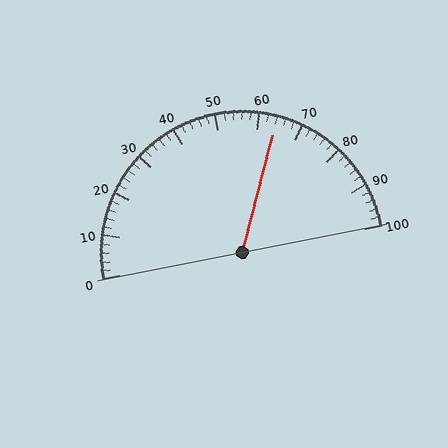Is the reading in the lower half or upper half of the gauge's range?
The reading is in the upper half of the range (0 to 100).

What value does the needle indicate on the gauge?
The needle indicates approximately 64.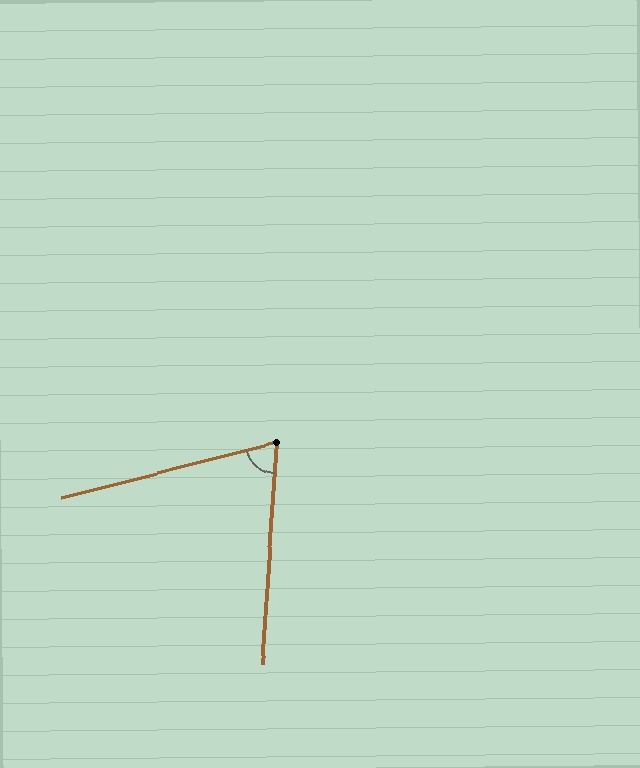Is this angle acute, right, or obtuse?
It is acute.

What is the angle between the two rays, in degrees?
Approximately 72 degrees.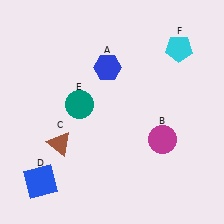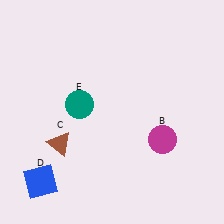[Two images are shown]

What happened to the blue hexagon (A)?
The blue hexagon (A) was removed in Image 2. It was in the top-left area of Image 1.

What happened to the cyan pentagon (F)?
The cyan pentagon (F) was removed in Image 2. It was in the top-right area of Image 1.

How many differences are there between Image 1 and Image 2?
There are 2 differences between the two images.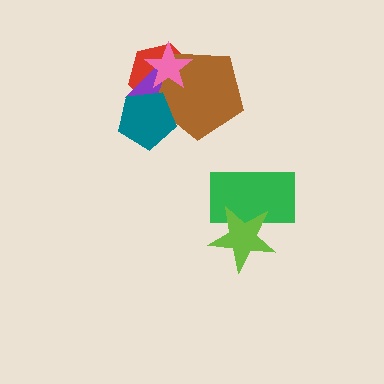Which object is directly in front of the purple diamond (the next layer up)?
The brown pentagon is directly in front of the purple diamond.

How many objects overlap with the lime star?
1 object overlaps with the lime star.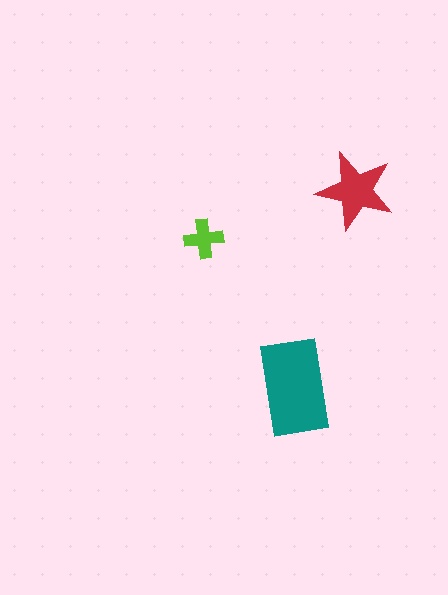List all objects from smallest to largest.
The lime cross, the red star, the teal rectangle.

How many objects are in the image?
There are 3 objects in the image.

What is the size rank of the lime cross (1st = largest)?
3rd.